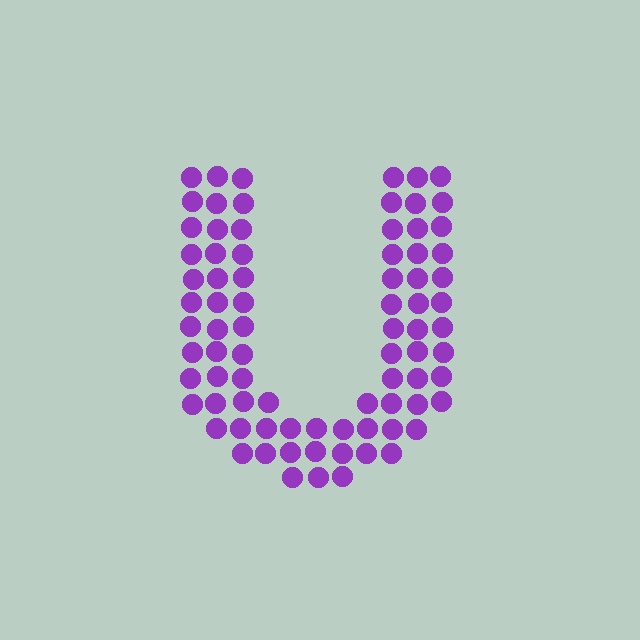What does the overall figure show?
The overall figure shows the letter U.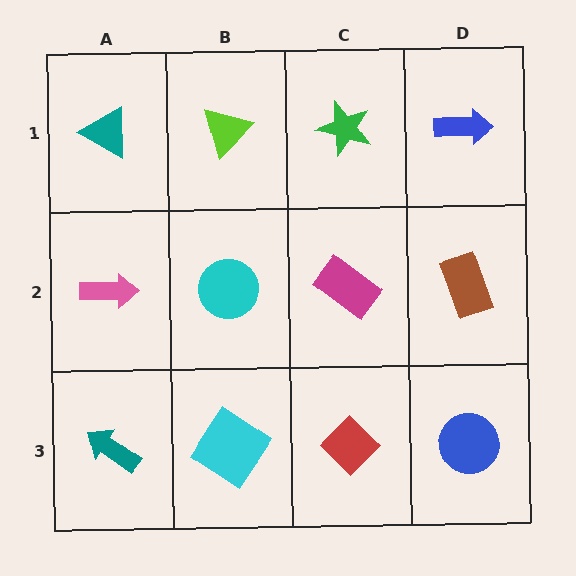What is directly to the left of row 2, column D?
A magenta rectangle.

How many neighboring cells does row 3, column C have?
3.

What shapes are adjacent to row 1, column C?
A magenta rectangle (row 2, column C), a lime triangle (row 1, column B), a blue arrow (row 1, column D).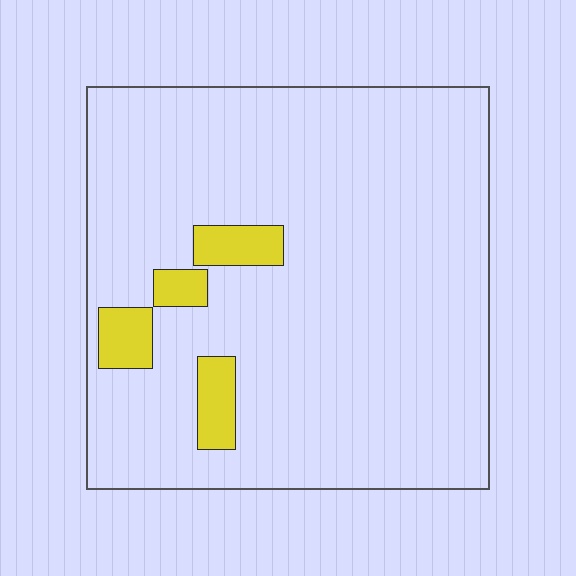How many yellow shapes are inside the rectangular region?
4.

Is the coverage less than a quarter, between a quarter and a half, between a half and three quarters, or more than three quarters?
Less than a quarter.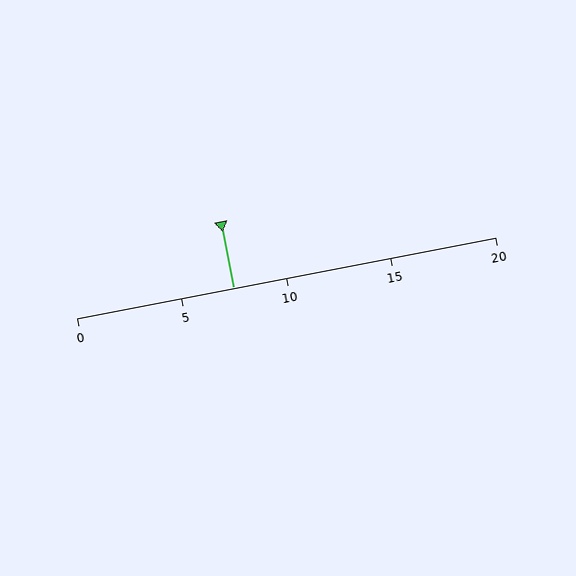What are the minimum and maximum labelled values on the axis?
The axis runs from 0 to 20.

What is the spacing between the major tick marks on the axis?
The major ticks are spaced 5 apart.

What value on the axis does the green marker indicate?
The marker indicates approximately 7.5.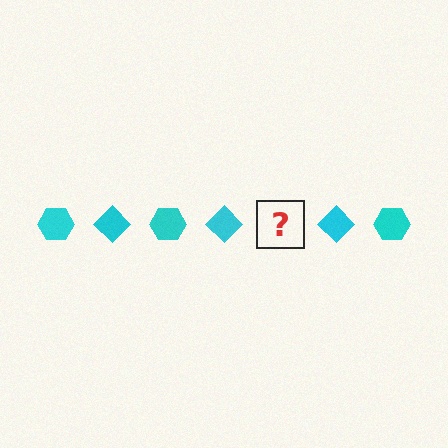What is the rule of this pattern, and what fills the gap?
The rule is that the pattern cycles through hexagon, diamond shapes in cyan. The gap should be filled with a cyan hexagon.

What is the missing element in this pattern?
The missing element is a cyan hexagon.